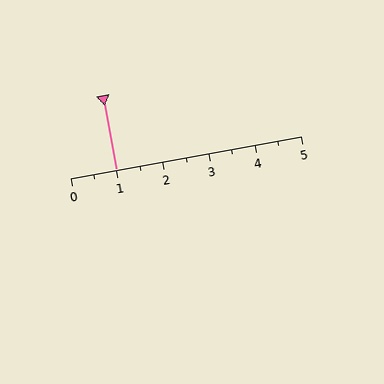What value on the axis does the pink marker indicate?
The marker indicates approximately 1.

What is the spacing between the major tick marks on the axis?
The major ticks are spaced 1 apart.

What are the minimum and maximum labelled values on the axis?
The axis runs from 0 to 5.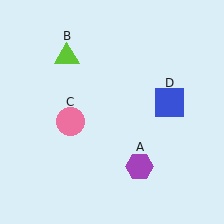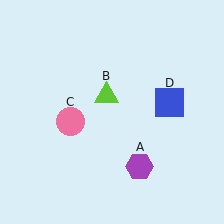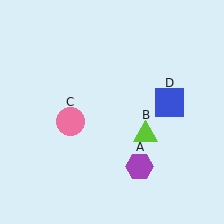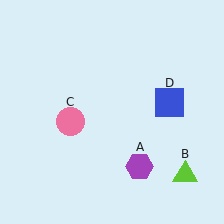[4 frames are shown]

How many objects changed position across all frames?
1 object changed position: lime triangle (object B).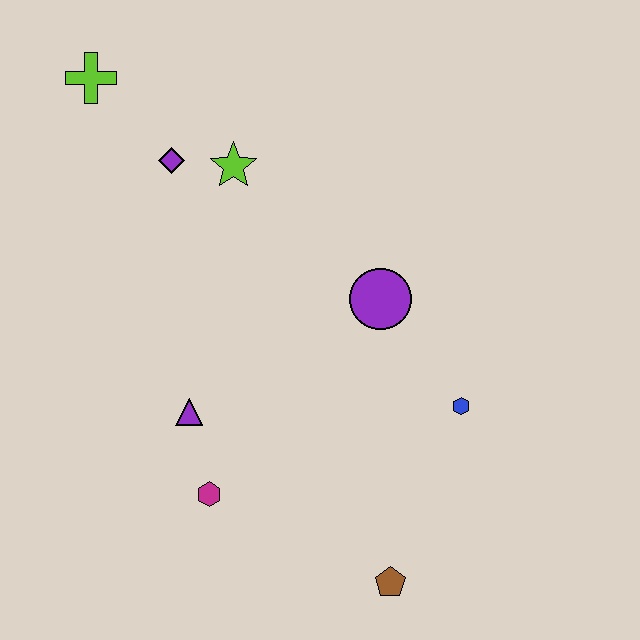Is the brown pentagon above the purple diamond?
No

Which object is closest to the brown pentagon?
The blue hexagon is closest to the brown pentagon.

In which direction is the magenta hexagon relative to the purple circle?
The magenta hexagon is below the purple circle.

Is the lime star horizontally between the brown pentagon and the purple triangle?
Yes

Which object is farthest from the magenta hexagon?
The lime cross is farthest from the magenta hexagon.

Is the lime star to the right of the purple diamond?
Yes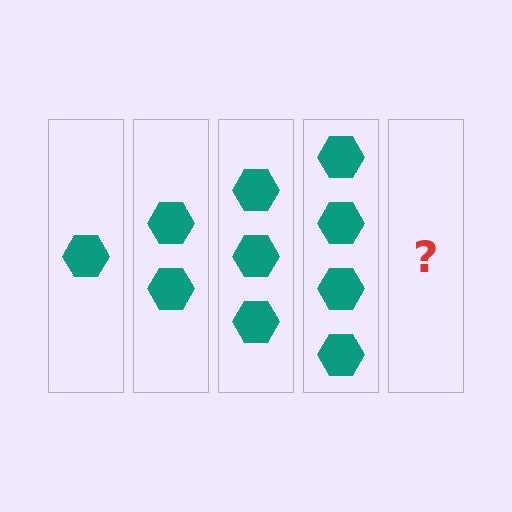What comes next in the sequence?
The next element should be 5 hexagons.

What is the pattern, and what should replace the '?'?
The pattern is that each step adds one more hexagon. The '?' should be 5 hexagons.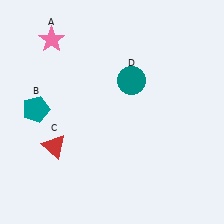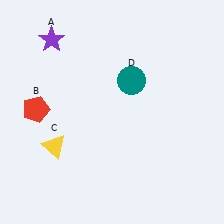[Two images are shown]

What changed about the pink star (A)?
In Image 1, A is pink. In Image 2, it changed to purple.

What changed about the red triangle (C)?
In Image 1, C is red. In Image 2, it changed to yellow.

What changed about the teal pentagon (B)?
In Image 1, B is teal. In Image 2, it changed to red.